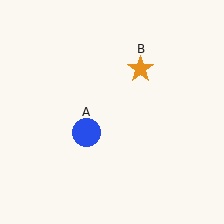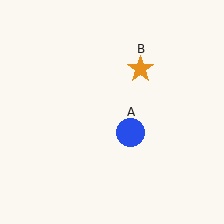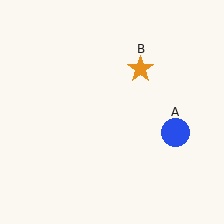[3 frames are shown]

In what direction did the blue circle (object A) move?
The blue circle (object A) moved right.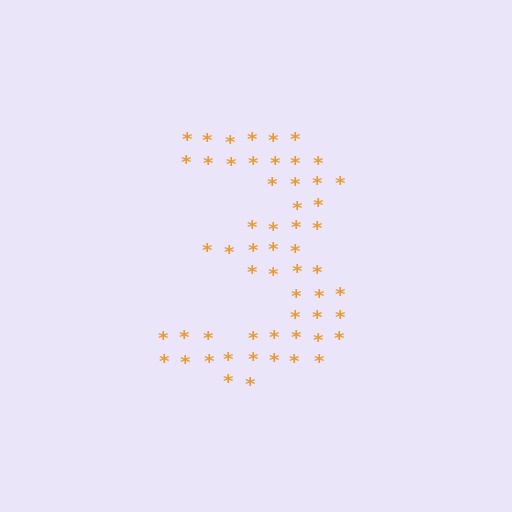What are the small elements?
The small elements are asterisks.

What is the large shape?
The large shape is the digit 3.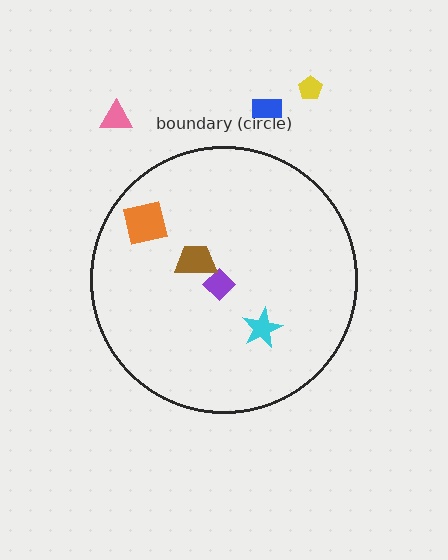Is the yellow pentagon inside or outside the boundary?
Outside.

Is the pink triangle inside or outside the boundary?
Outside.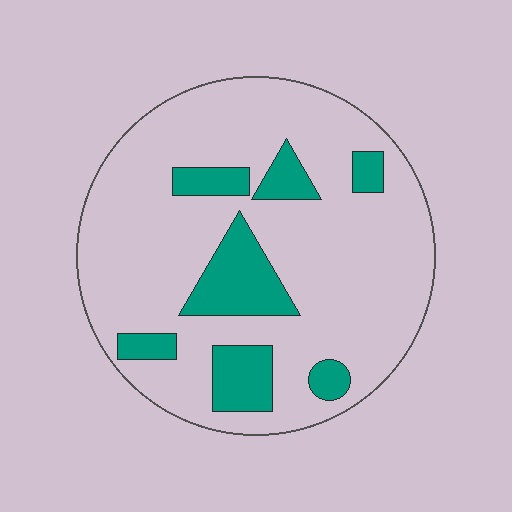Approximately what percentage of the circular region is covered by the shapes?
Approximately 20%.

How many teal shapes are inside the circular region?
7.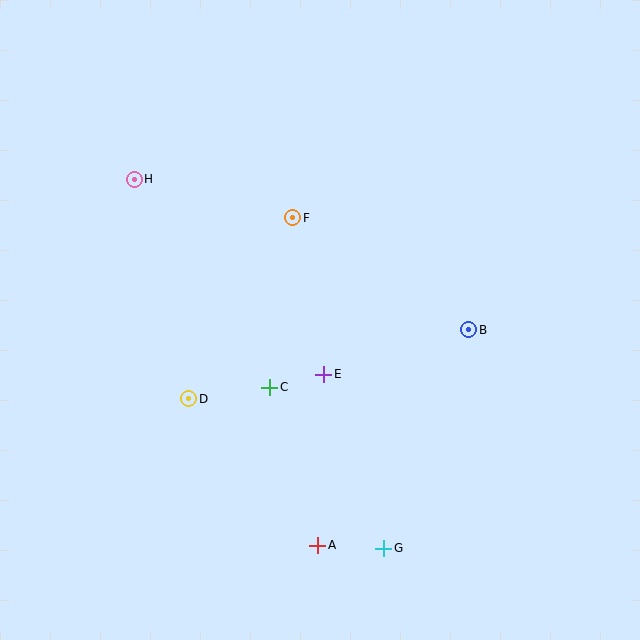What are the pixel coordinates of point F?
Point F is at (293, 218).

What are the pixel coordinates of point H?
Point H is at (134, 179).